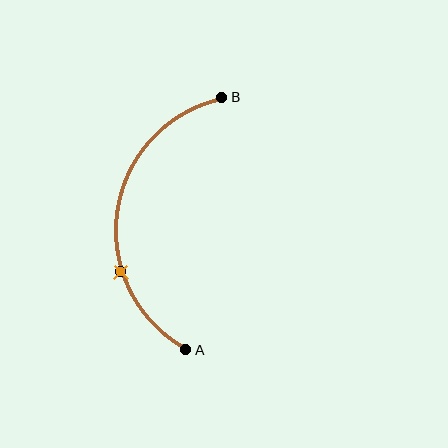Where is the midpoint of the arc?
The arc midpoint is the point on the curve farthest from the straight line joining A and B. It sits to the left of that line.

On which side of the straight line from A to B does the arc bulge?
The arc bulges to the left of the straight line connecting A and B.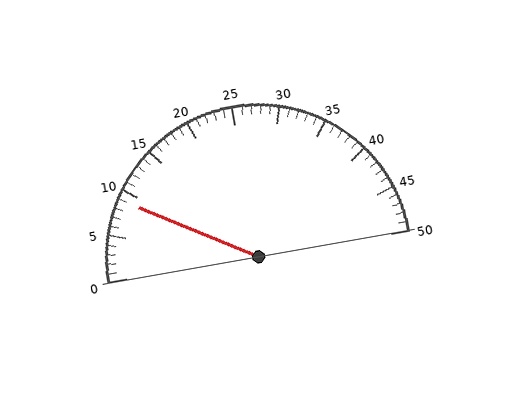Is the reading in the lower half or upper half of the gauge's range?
The reading is in the lower half of the range (0 to 50).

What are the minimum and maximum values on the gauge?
The gauge ranges from 0 to 50.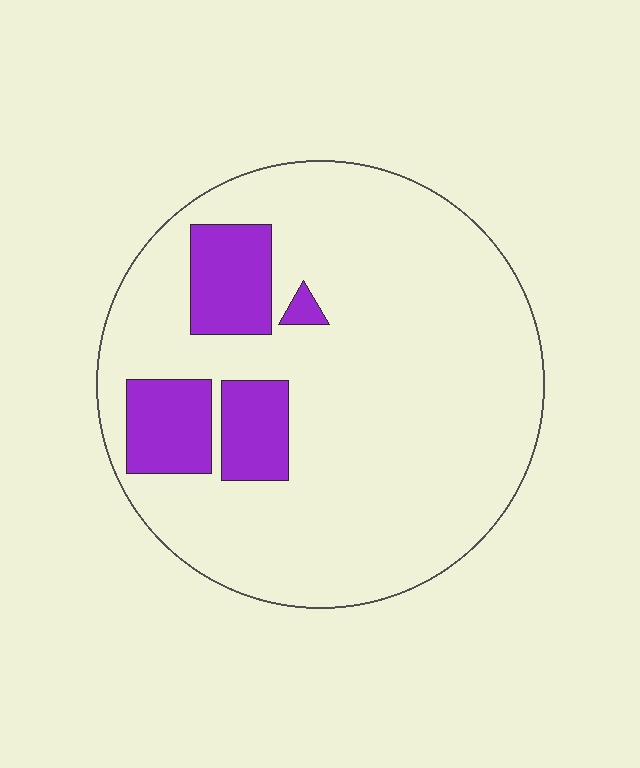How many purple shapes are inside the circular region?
4.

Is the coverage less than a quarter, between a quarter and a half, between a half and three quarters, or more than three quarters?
Less than a quarter.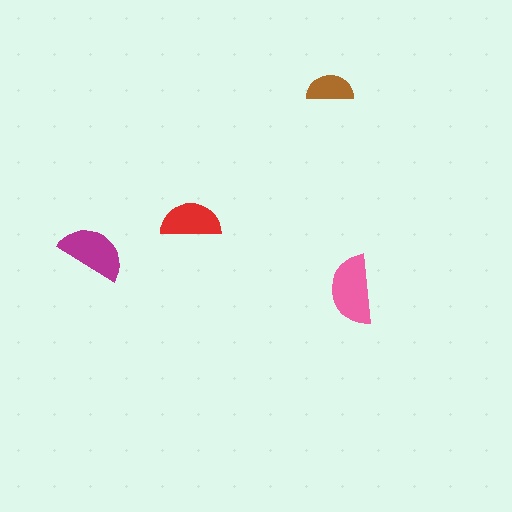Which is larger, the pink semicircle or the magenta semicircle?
The pink one.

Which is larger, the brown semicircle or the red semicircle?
The red one.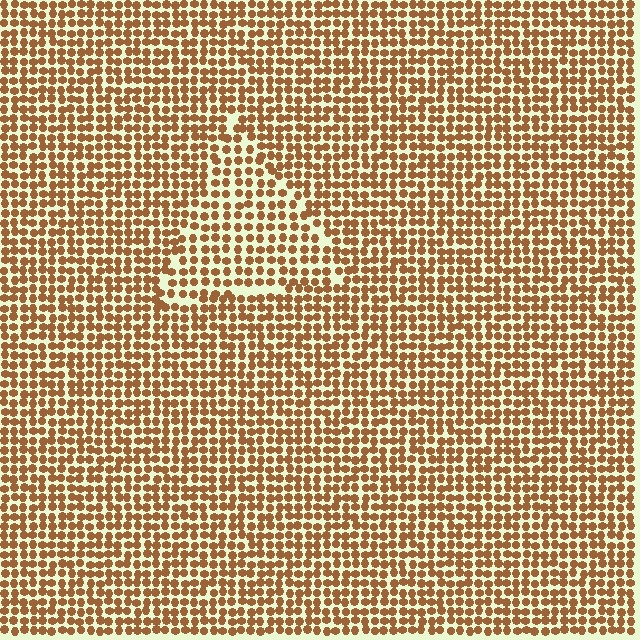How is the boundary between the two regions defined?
The boundary is defined by a change in element density (approximately 1.4x ratio). All elements are the same color, size, and shape.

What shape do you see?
I see a triangle.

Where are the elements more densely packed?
The elements are more densely packed outside the triangle boundary.